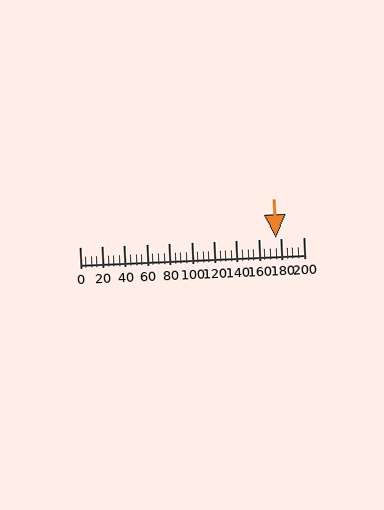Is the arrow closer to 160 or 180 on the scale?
The arrow is closer to 180.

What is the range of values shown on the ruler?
The ruler shows values from 0 to 200.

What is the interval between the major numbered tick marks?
The major tick marks are spaced 20 units apart.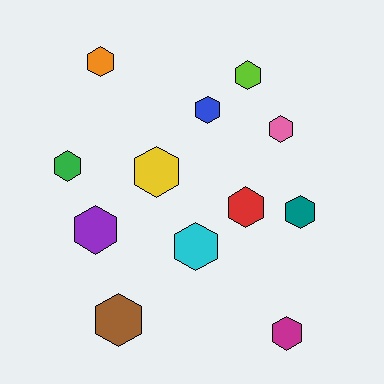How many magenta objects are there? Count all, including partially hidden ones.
There is 1 magenta object.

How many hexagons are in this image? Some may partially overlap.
There are 12 hexagons.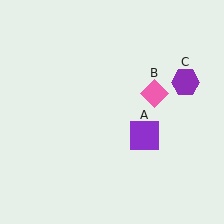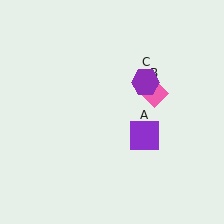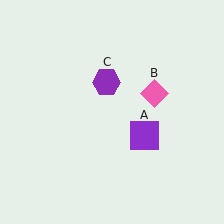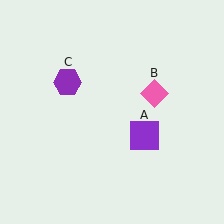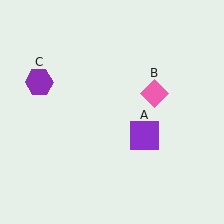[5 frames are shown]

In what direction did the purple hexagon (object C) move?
The purple hexagon (object C) moved left.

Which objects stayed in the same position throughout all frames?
Purple square (object A) and pink diamond (object B) remained stationary.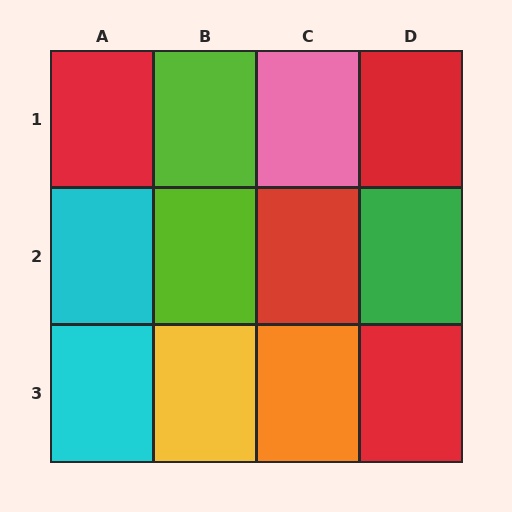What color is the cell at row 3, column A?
Cyan.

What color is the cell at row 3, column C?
Orange.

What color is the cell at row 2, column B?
Lime.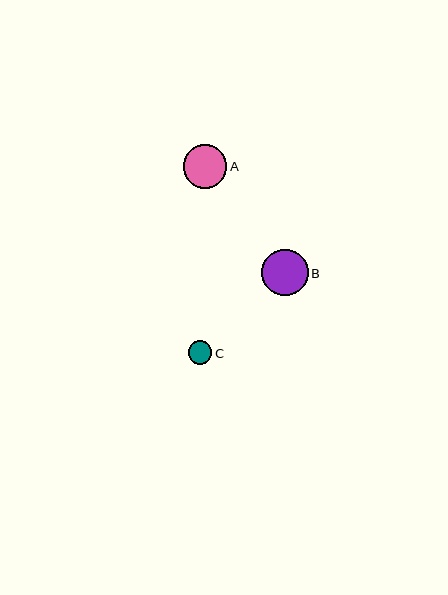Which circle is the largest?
Circle B is the largest with a size of approximately 46 pixels.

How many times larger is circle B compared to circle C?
Circle B is approximately 2.0 times the size of circle C.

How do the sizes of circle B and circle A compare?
Circle B and circle A are approximately the same size.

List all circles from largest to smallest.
From largest to smallest: B, A, C.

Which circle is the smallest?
Circle C is the smallest with a size of approximately 23 pixels.